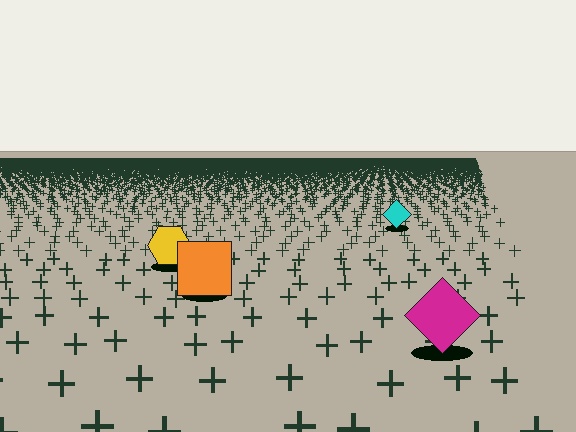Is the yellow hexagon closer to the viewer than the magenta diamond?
No. The magenta diamond is closer — you can tell from the texture gradient: the ground texture is coarser near it.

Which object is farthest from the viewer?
The cyan diamond is farthest from the viewer. It appears smaller and the ground texture around it is denser.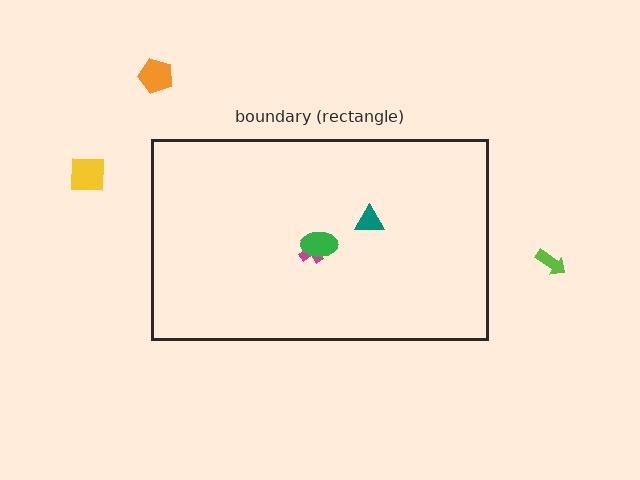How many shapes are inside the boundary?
3 inside, 3 outside.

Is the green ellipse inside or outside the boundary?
Inside.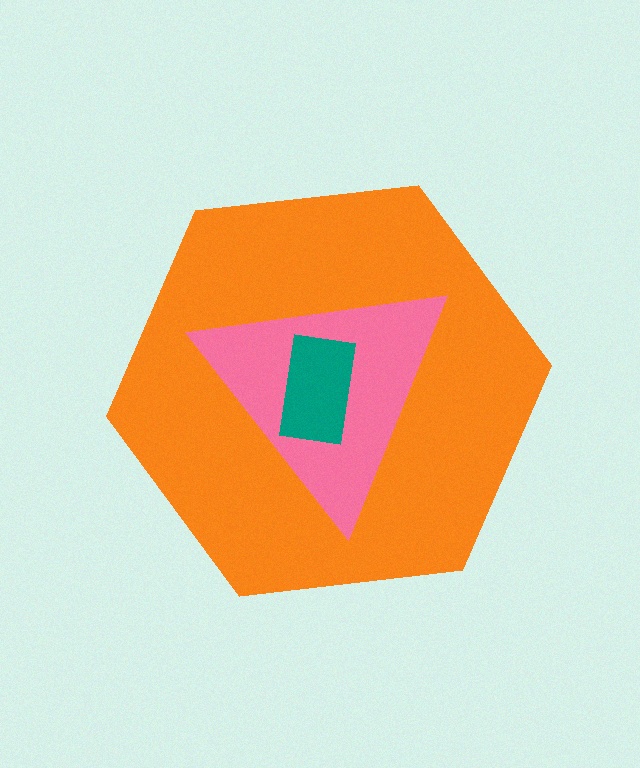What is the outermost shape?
The orange hexagon.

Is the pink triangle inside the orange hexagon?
Yes.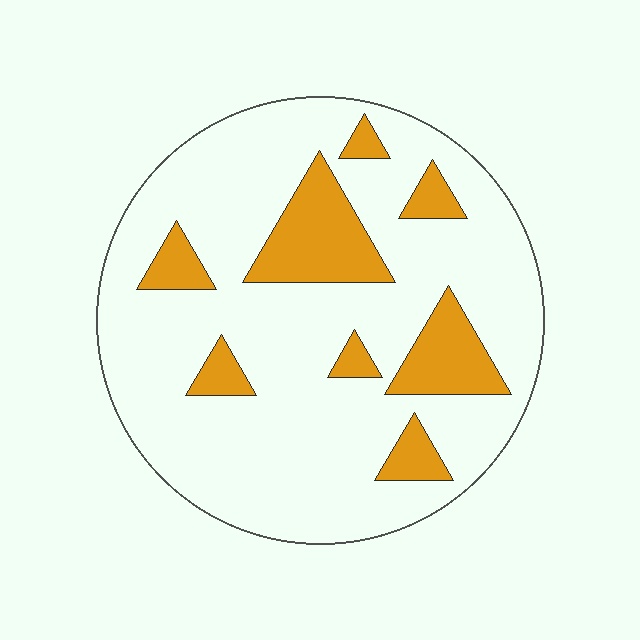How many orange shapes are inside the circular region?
8.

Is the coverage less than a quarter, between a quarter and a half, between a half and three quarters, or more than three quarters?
Less than a quarter.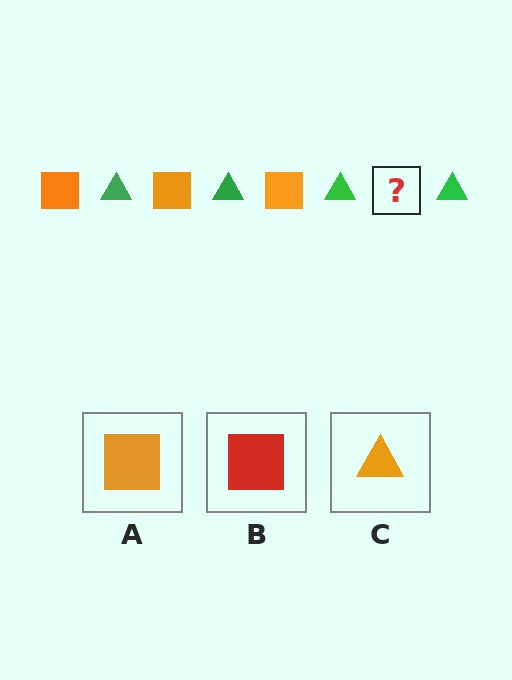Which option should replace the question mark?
Option A.